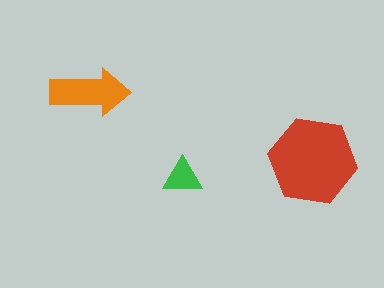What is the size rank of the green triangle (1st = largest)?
3rd.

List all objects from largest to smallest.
The red hexagon, the orange arrow, the green triangle.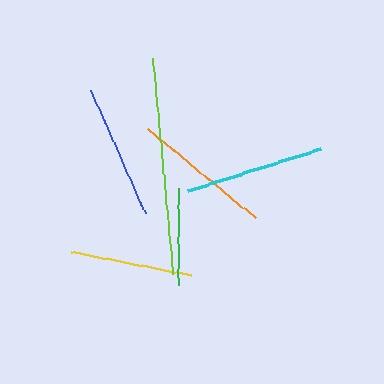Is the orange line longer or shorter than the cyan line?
The orange line is longer than the cyan line.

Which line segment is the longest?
The lime line is the longest at approximately 216 pixels.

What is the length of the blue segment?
The blue segment is approximately 135 pixels long.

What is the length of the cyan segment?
The cyan segment is approximately 140 pixels long.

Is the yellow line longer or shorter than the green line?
The yellow line is longer than the green line.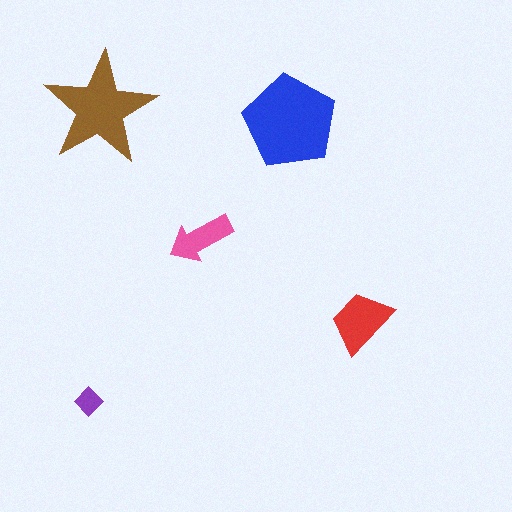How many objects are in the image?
There are 5 objects in the image.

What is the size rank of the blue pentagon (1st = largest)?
1st.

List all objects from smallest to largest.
The purple diamond, the pink arrow, the red trapezoid, the brown star, the blue pentagon.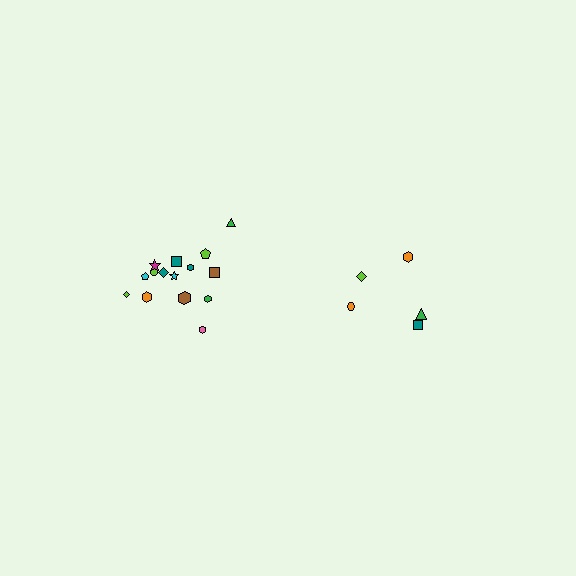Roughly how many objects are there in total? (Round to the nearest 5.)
Roughly 20 objects in total.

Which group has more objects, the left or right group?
The left group.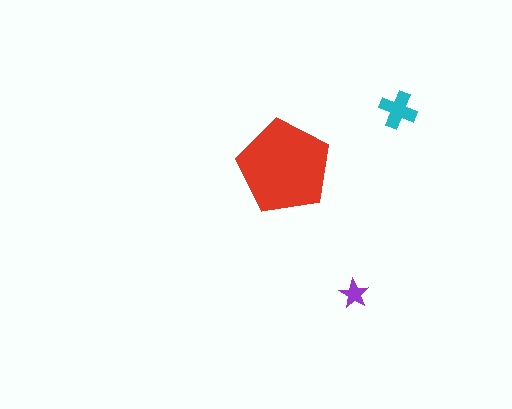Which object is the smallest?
The purple star.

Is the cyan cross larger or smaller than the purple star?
Larger.